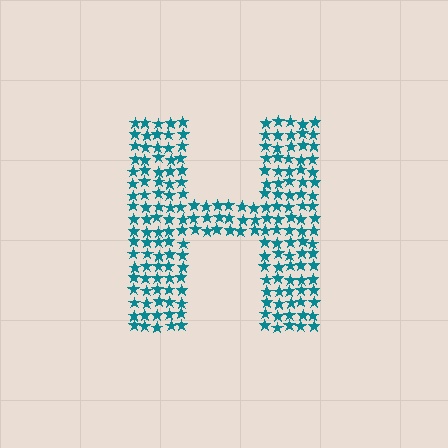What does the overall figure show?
The overall figure shows the letter H.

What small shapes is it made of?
It is made of small stars.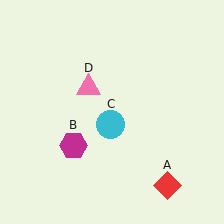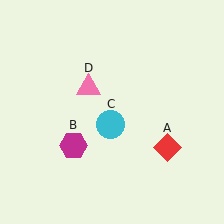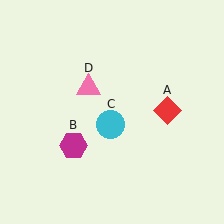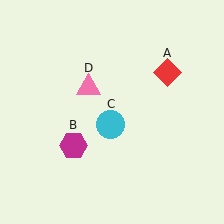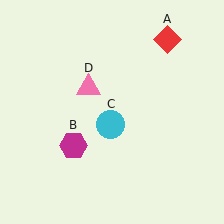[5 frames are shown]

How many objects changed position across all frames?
1 object changed position: red diamond (object A).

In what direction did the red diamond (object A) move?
The red diamond (object A) moved up.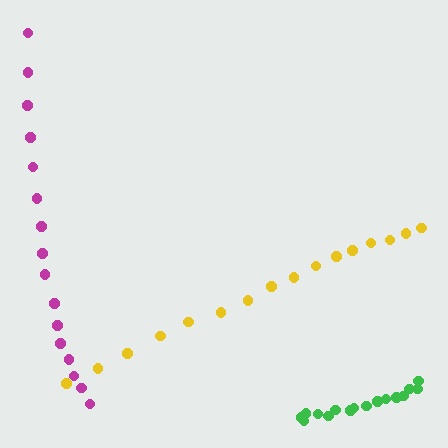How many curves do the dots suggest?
There are 3 distinct paths.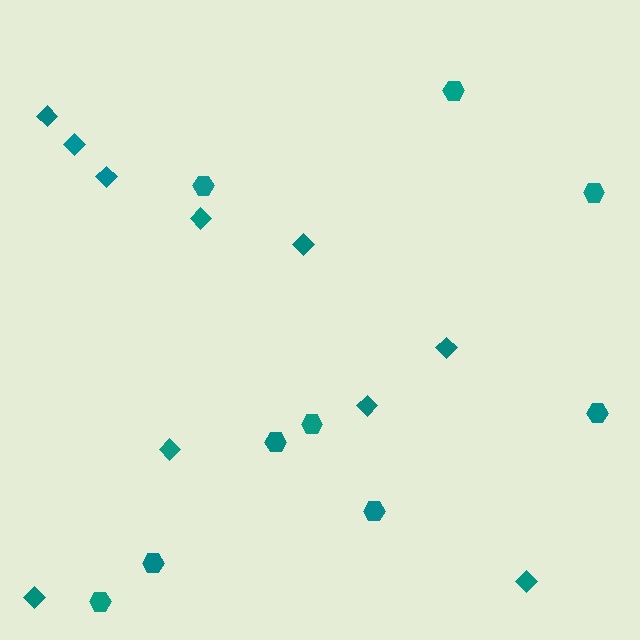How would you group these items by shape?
There are 2 groups: one group of diamonds (10) and one group of hexagons (9).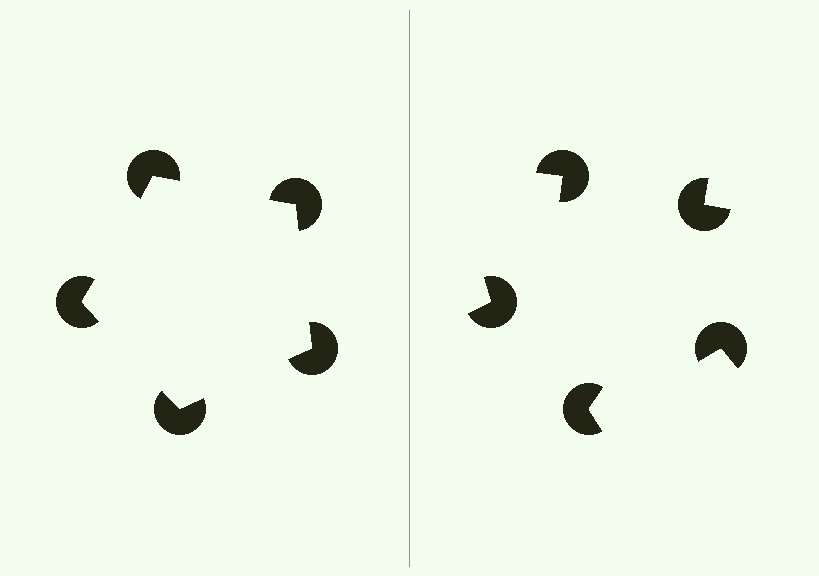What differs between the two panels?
The pac-man discs are positioned identically on both sides; only the wedge orientations differ. On the left they align to a pentagon; on the right they are misaligned.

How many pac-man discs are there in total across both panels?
10 — 5 on each side.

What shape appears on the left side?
An illusory pentagon.